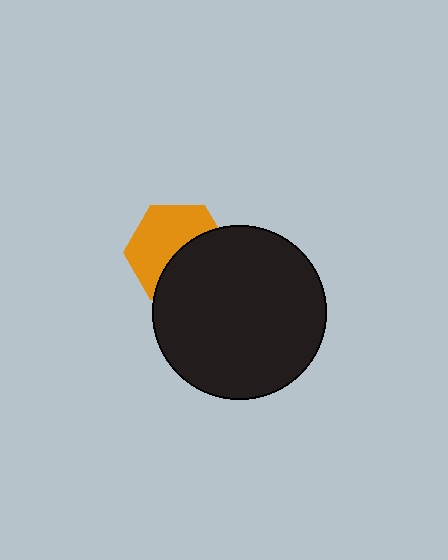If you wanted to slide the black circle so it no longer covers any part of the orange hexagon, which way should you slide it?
Slide it toward the lower-right — that is the most direct way to separate the two shapes.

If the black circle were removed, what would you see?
You would see the complete orange hexagon.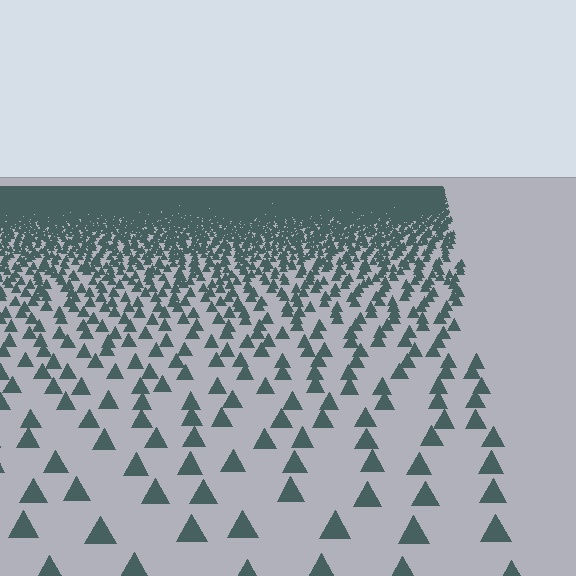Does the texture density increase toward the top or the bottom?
Density increases toward the top.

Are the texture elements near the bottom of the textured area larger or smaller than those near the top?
Larger. Near the bottom, elements are closer to the viewer and appear at a bigger on-screen size.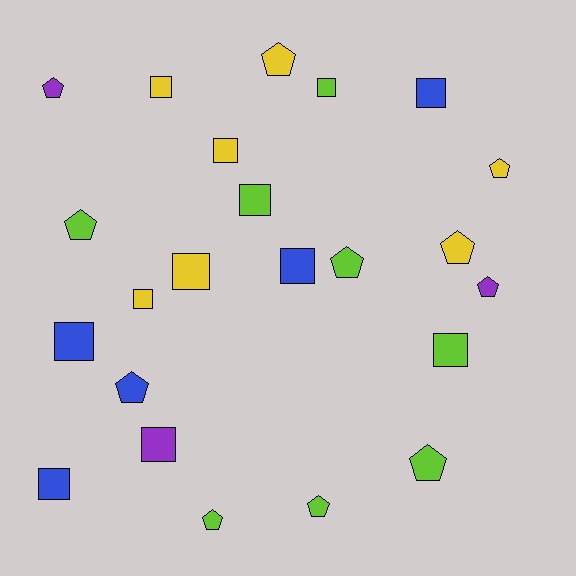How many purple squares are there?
There is 1 purple square.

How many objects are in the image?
There are 23 objects.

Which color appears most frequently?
Lime, with 8 objects.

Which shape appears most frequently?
Square, with 12 objects.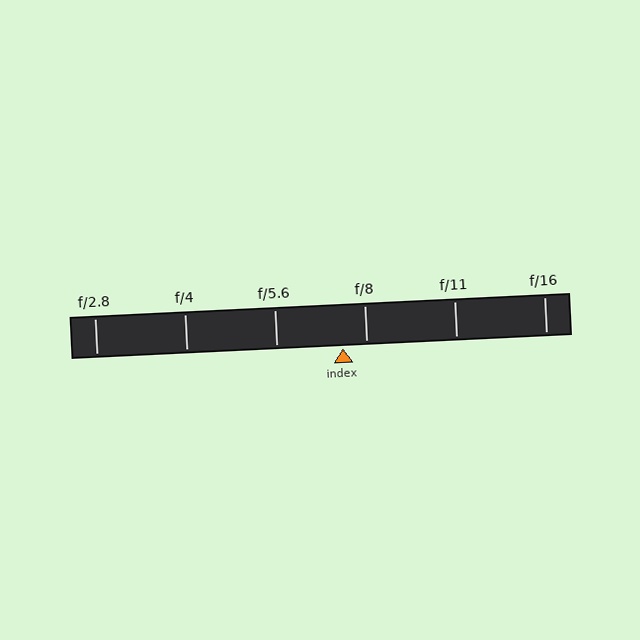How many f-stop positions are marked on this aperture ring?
There are 6 f-stop positions marked.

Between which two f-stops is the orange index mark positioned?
The index mark is between f/5.6 and f/8.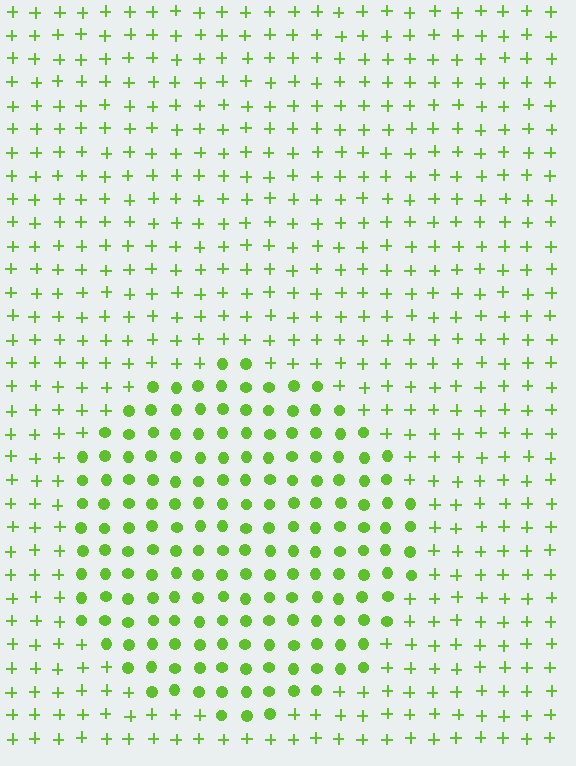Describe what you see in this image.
The image is filled with small lime elements arranged in a uniform grid. A circle-shaped region contains circles, while the surrounding area contains plus signs. The boundary is defined purely by the change in element shape.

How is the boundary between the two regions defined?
The boundary is defined by a change in element shape: circles inside vs. plus signs outside. All elements share the same color and spacing.